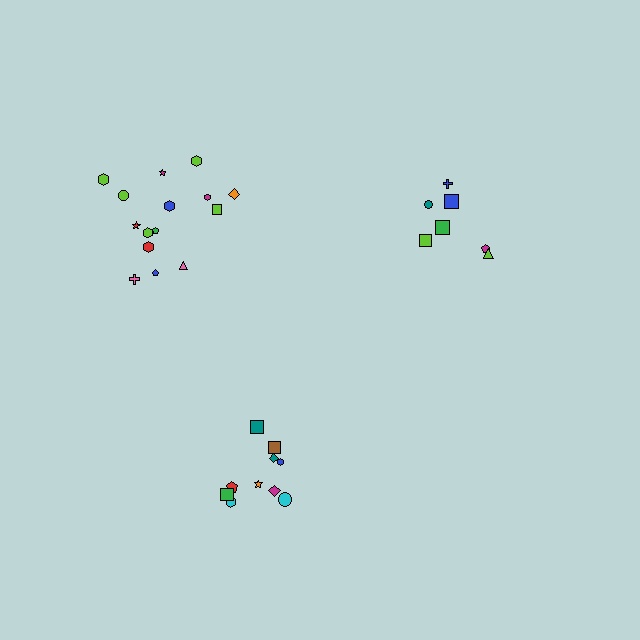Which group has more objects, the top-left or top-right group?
The top-left group.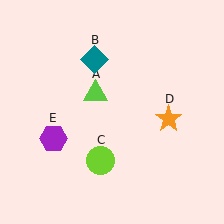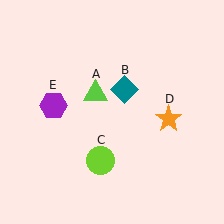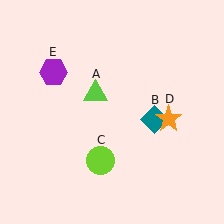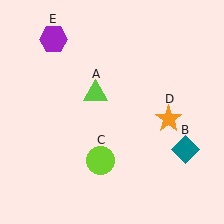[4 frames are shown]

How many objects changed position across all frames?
2 objects changed position: teal diamond (object B), purple hexagon (object E).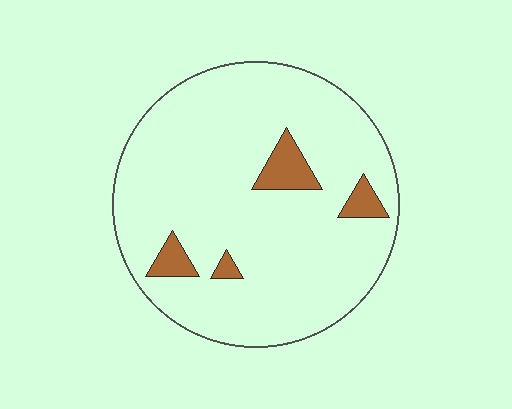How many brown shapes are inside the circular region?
4.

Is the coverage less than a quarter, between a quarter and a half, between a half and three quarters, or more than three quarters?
Less than a quarter.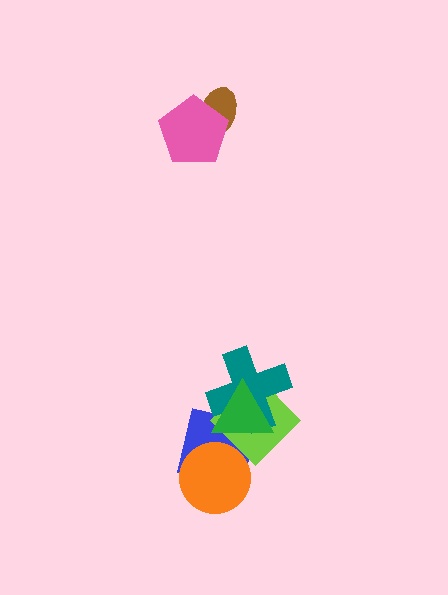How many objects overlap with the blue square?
4 objects overlap with the blue square.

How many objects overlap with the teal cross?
3 objects overlap with the teal cross.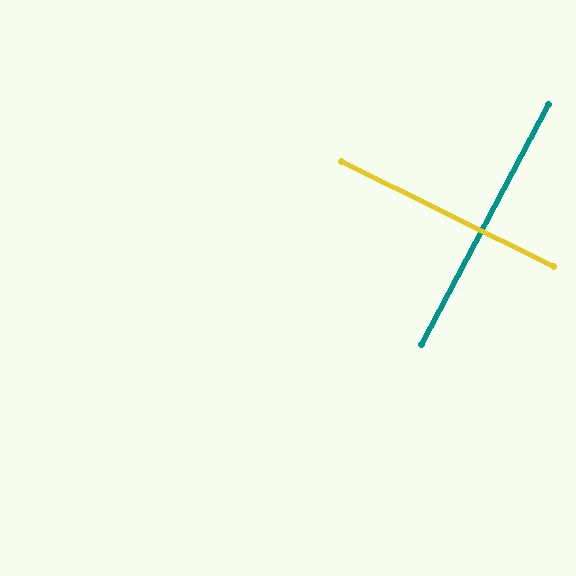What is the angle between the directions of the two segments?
Approximately 88 degrees.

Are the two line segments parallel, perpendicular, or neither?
Perpendicular — they meet at approximately 88°.